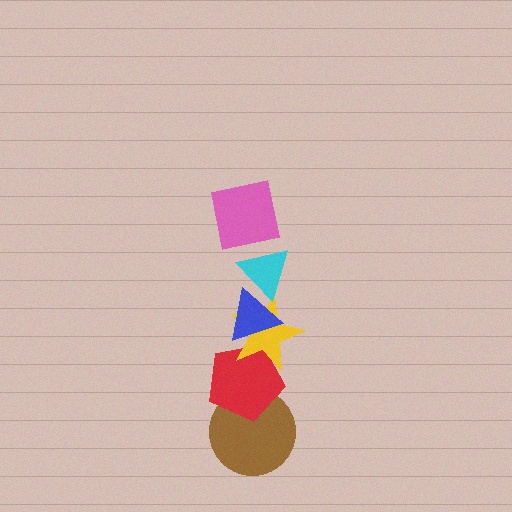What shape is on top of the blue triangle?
The cyan triangle is on top of the blue triangle.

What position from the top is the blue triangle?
The blue triangle is 3rd from the top.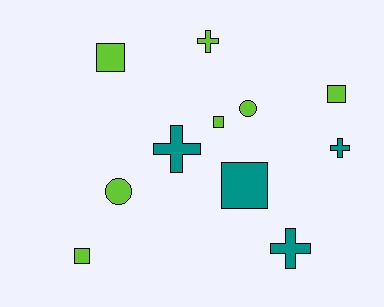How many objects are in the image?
There are 11 objects.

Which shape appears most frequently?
Square, with 5 objects.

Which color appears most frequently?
Lime, with 7 objects.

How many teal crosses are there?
There are 3 teal crosses.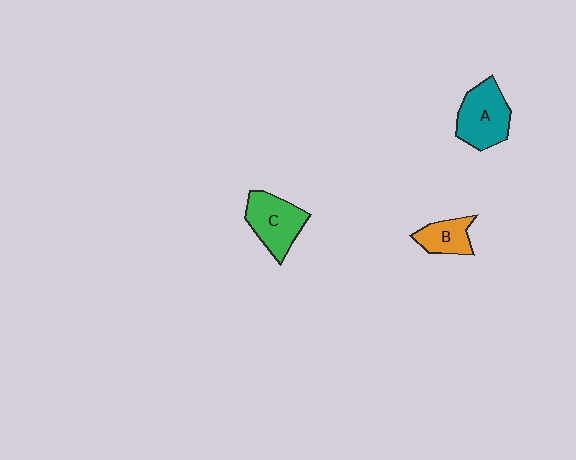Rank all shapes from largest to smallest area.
From largest to smallest: A (teal), C (green), B (orange).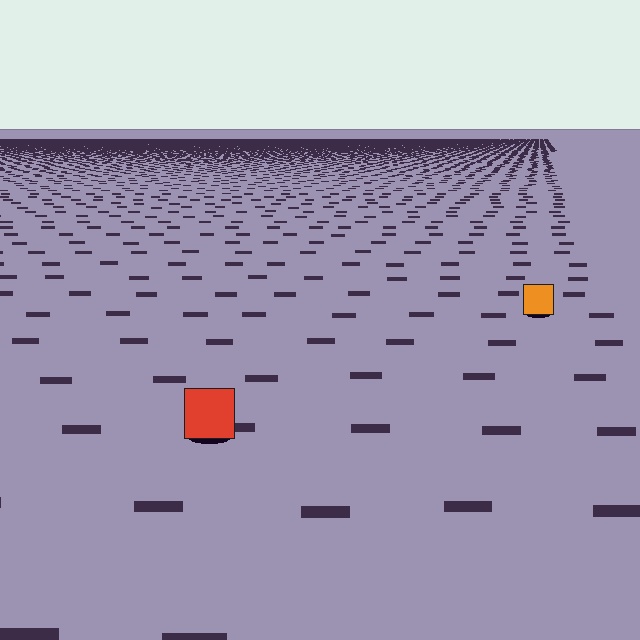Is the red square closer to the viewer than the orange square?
Yes. The red square is closer — you can tell from the texture gradient: the ground texture is coarser near it.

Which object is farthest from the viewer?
The orange square is farthest from the viewer. It appears smaller and the ground texture around it is denser.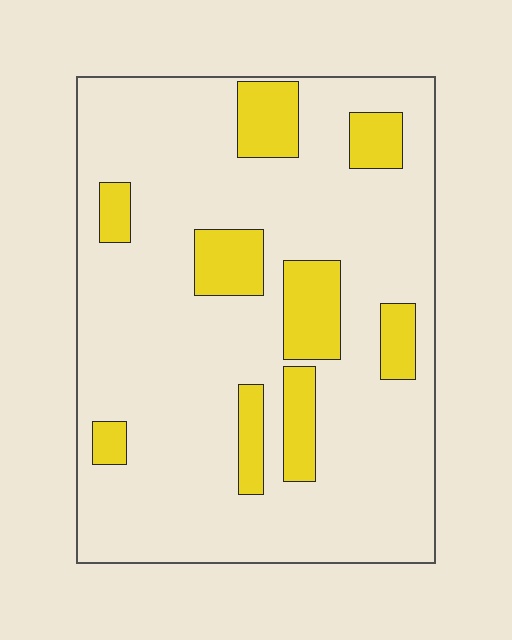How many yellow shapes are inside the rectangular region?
9.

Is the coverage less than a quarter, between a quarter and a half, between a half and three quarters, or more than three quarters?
Less than a quarter.